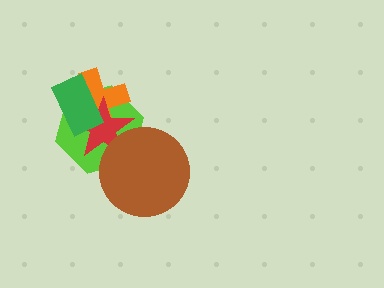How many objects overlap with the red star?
4 objects overlap with the red star.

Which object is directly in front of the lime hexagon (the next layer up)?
The orange cross is directly in front of the lime hexagon.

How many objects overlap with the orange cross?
3 objects overlap with the orange cross.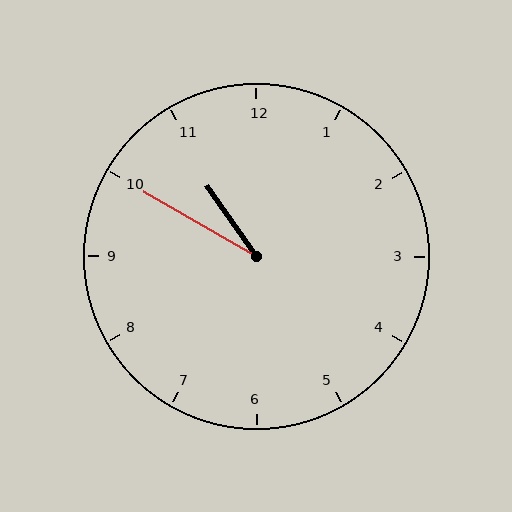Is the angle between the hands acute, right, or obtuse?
It is acute.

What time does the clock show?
10:50.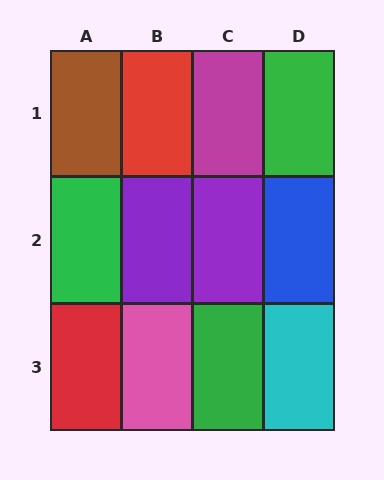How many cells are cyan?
1 cell is cyan.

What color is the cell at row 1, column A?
Brown.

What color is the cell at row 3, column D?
Cyan.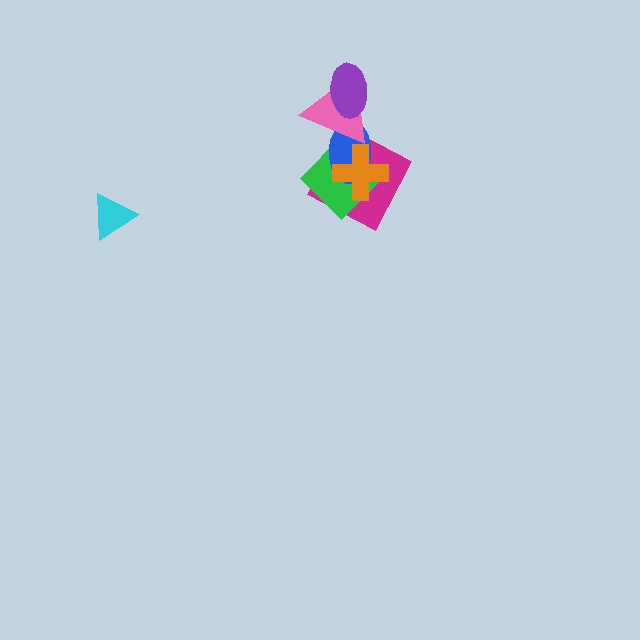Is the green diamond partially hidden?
Yes, it is partially covered by another shape.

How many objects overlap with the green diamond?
4 objects overlap with the green diamond.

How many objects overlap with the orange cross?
3 objects overlap with the orange cross.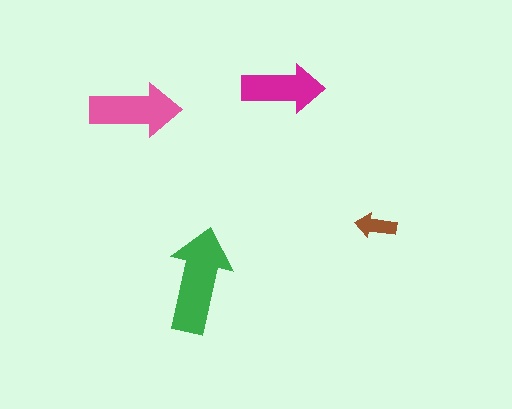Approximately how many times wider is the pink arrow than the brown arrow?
About 2 times wider.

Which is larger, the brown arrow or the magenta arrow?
The magenta one.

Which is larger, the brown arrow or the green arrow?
The green one.